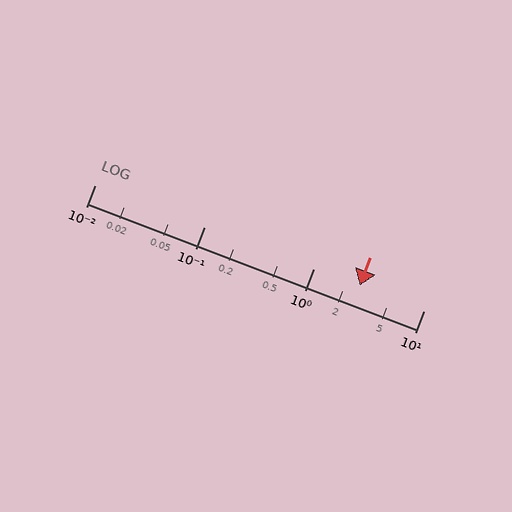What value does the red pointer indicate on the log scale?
The pointer indicates approximately 2.6.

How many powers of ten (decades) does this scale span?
The scale spans 3 decades, from 0.01 to 10.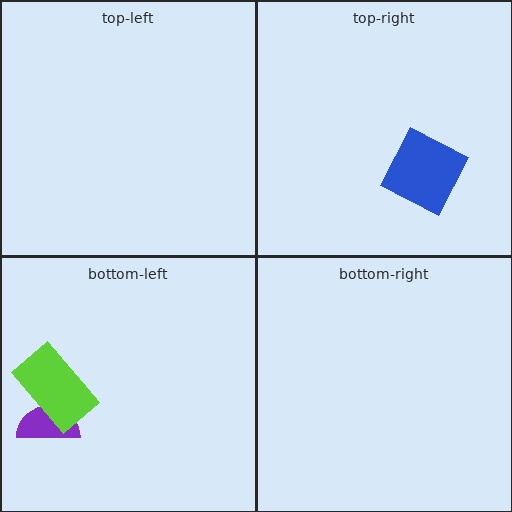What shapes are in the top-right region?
The blue square.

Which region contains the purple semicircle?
The bottom-left region.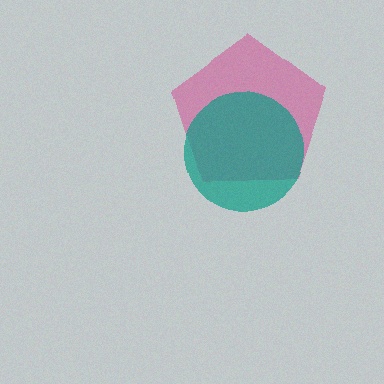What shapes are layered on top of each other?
The layered shapes are: a magenta pentagon, a teal circle.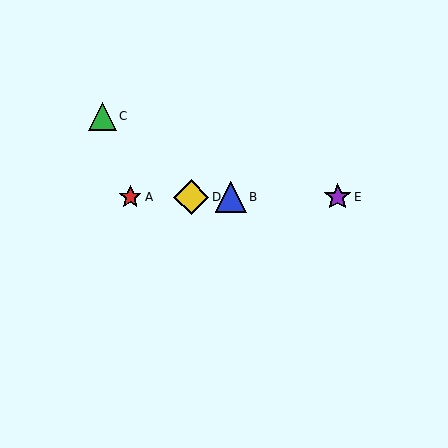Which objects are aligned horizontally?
Objects A, B, D, E are aligned horizontally.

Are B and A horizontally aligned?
Yes, both are at y≈197.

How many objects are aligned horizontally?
4 objects (A, B, D, E) are aligned horizontally.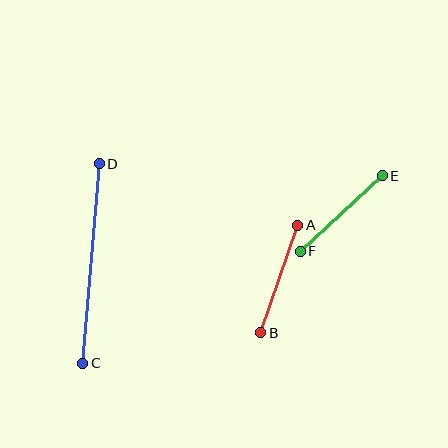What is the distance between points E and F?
The distance is approximately 112 pixels.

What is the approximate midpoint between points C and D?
The midpoint is at approximately (91, 263) pixels.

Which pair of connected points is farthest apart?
Points C and D are farthest apart.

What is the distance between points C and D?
The distance is approximately 200 pixels.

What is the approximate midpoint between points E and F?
The midpoint is at approximately (341, 214) pixels.